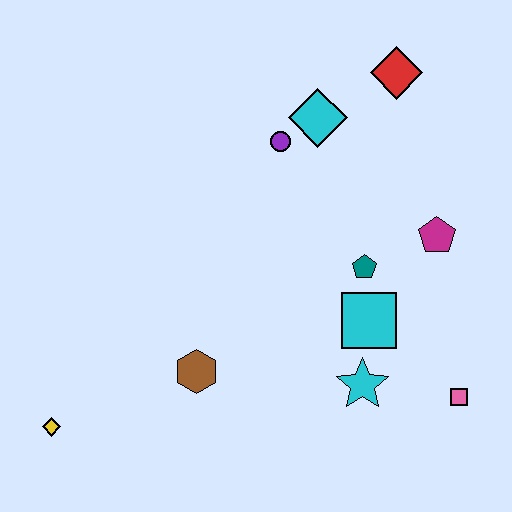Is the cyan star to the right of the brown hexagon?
Yes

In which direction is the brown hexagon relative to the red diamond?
The brown hexagon is below the red diamond.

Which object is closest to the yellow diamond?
The brown hexagon is closest to the yellow diamond.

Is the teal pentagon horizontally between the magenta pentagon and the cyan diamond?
Yes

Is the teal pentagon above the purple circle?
No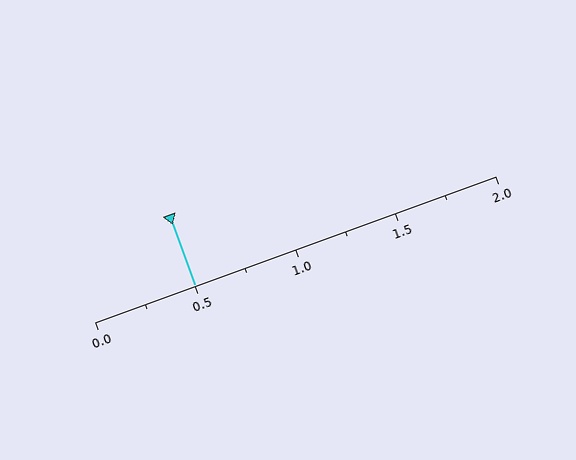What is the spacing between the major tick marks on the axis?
The major ticks are spaced 0.5 apart.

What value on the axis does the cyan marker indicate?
The marker indicates approximately 0.5.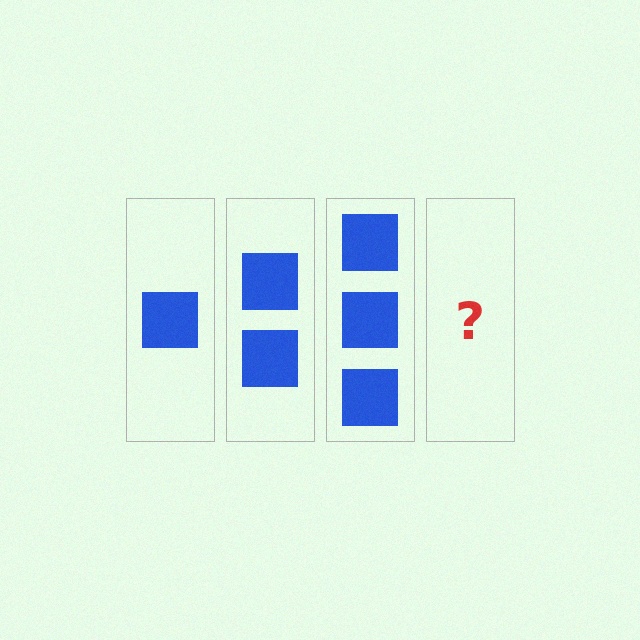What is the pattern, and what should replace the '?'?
The pattern is that each step adds one more square. The '?' should be 4 squares.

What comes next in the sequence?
The next element should be 4 squares.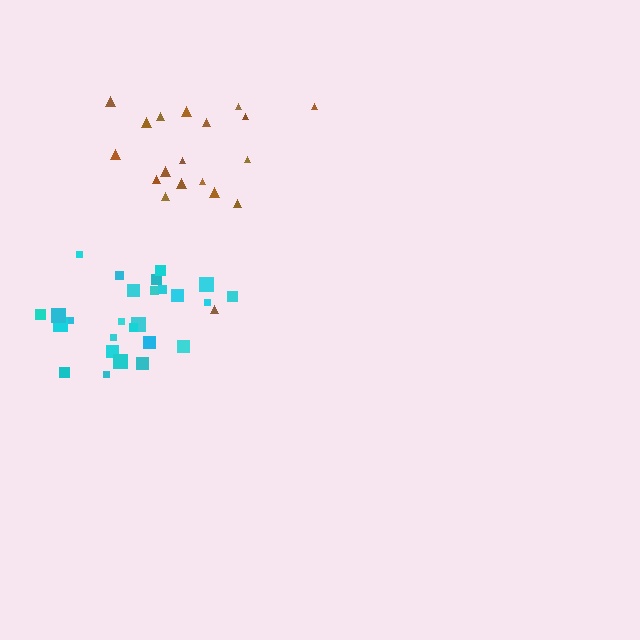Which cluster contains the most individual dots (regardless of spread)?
Cyan (27).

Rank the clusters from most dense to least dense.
cyan, brown.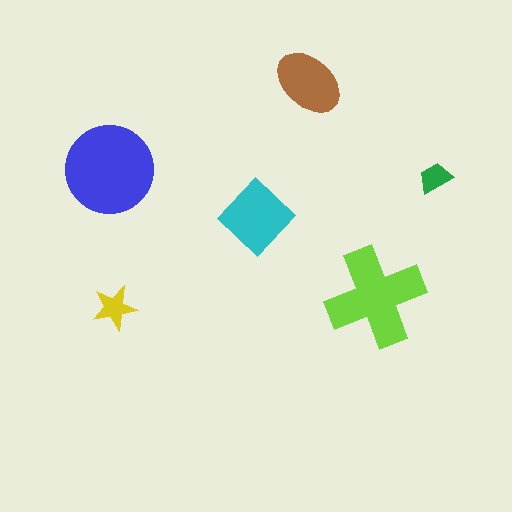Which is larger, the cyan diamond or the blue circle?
The blue circle.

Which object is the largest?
The blue circle.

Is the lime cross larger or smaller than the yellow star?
Larger.